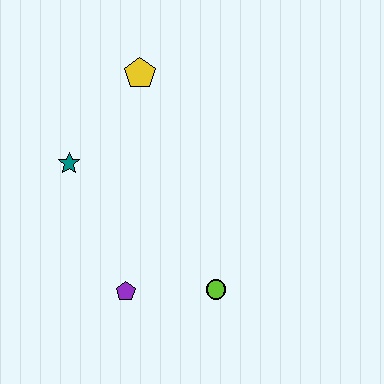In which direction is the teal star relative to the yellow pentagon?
The teal star is below the yellow pentagon.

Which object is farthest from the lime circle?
The yellow pentagon is farthest from the lime circle.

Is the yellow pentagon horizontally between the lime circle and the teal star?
Yes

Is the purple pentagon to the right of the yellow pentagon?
No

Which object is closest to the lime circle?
The purple pentagon is closest to the lime circle.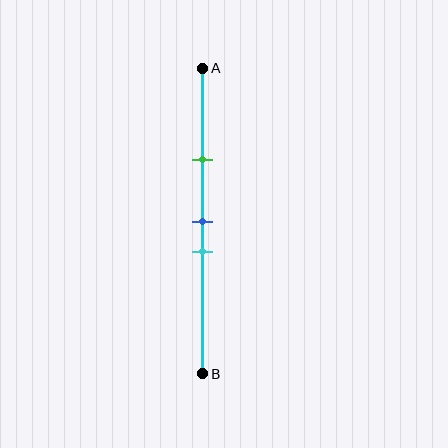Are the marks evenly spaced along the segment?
No, the marks are not evenly spaced.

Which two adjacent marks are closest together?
The blue and cyan marks are the closest adjacent pair.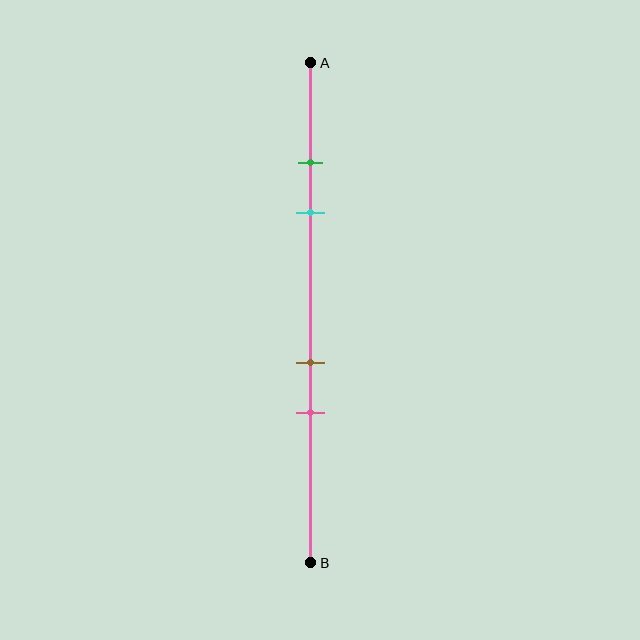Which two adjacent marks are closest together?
The green and cyan marks are the closest adjacent pair.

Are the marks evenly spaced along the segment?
No, the marks are not evenly spaced.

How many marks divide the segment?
There are 4 marks dividing the segment.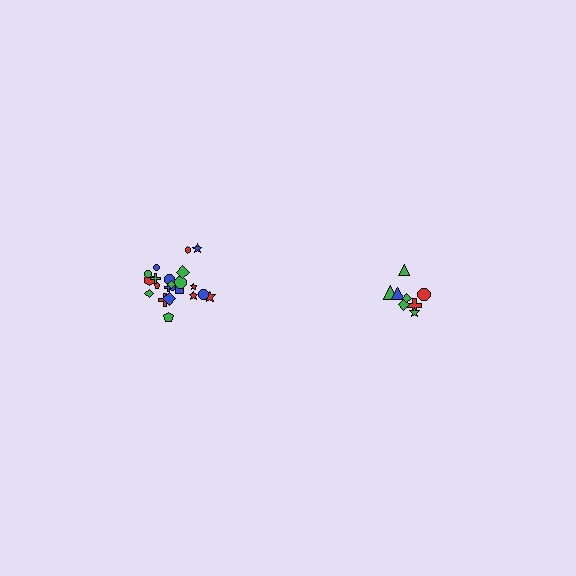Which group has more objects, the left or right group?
The left group.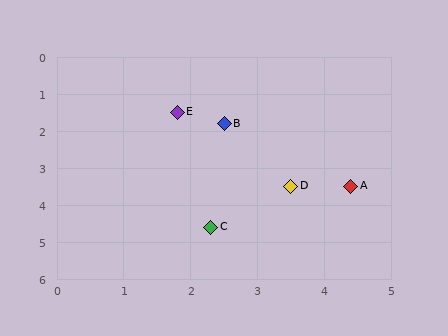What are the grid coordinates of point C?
Point C is at approximately (2.3, 4.6).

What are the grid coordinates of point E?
Point E is at approximately (1.8, 1.5).